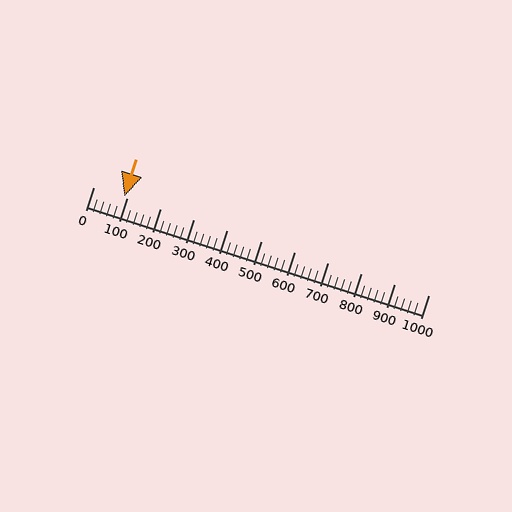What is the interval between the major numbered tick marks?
The major tick marks are spaced 100 units apart.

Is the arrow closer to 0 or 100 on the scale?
The arrow is closer to 100.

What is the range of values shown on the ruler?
The ruler shows values from 0 to 1000.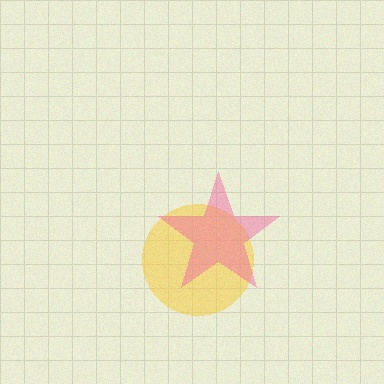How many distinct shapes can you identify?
There are 2 distinct shapes: a yellow circle, a pink star.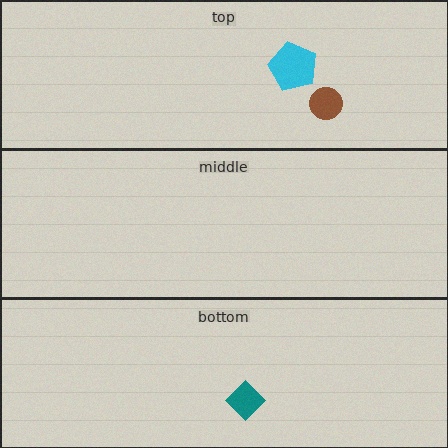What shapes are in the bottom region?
The teal diamond.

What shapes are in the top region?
The brown circle, the cyan pentagon.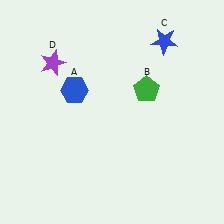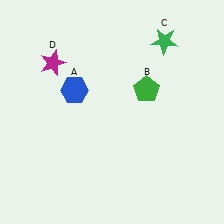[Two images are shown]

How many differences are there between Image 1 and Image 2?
There are 2 differences between the two images.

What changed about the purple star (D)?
In Image 1, D is purple. In Image 2, it changed to magenta.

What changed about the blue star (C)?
In Image 1, C is blue. In Image 2, it changed to green.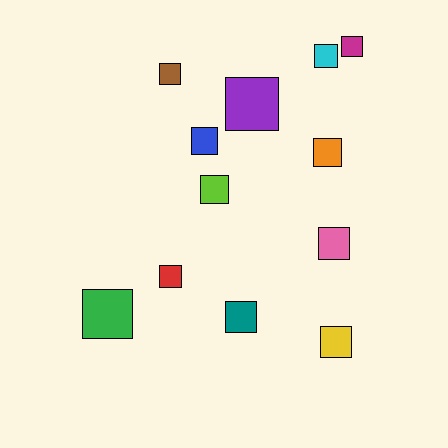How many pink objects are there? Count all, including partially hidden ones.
There is 1 pink object.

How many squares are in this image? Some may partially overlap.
There are 12 squares.